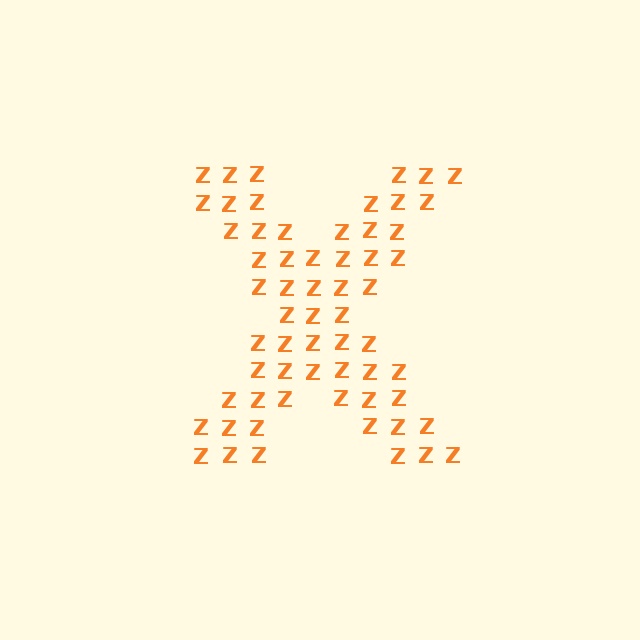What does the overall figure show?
The overall figure shows the letter X.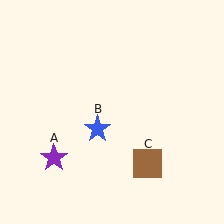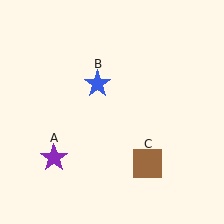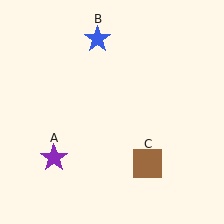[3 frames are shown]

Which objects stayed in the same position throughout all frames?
Purple star (object A) and brown square (object C) remained stationary.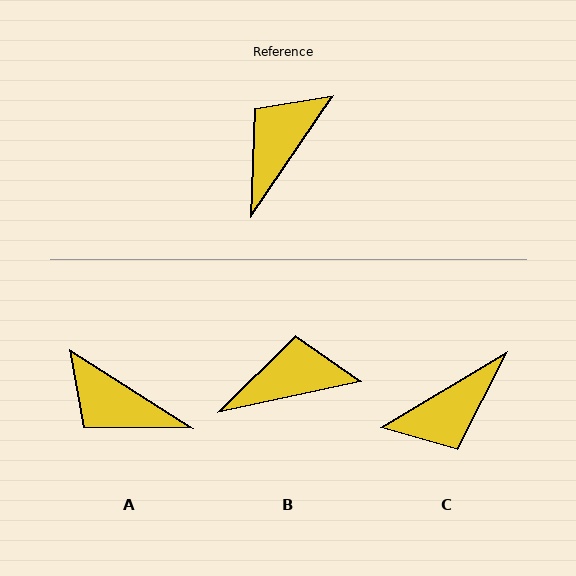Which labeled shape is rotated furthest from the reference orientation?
C, about 155 degrees away.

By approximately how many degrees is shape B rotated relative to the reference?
Approximately 44 degrees clockwise.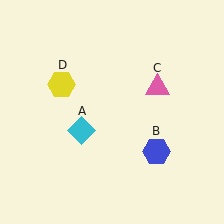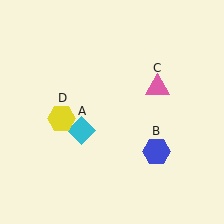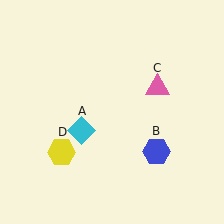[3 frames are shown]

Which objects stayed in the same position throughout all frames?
Cyan diamond (object A) and blue hexagon (object B) and pink triangle (object C) remained stationary.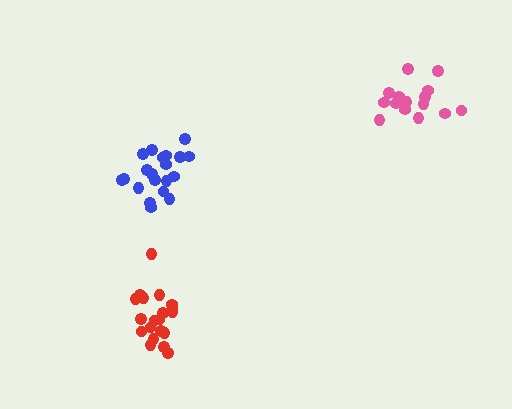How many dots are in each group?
Group 1: 20 dots, Group 2: 16 dots, Group 3: 20 dots (56 total).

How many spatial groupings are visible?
There are 3 spatial groupings.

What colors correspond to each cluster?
The clusters are colored: red, pink, blue.